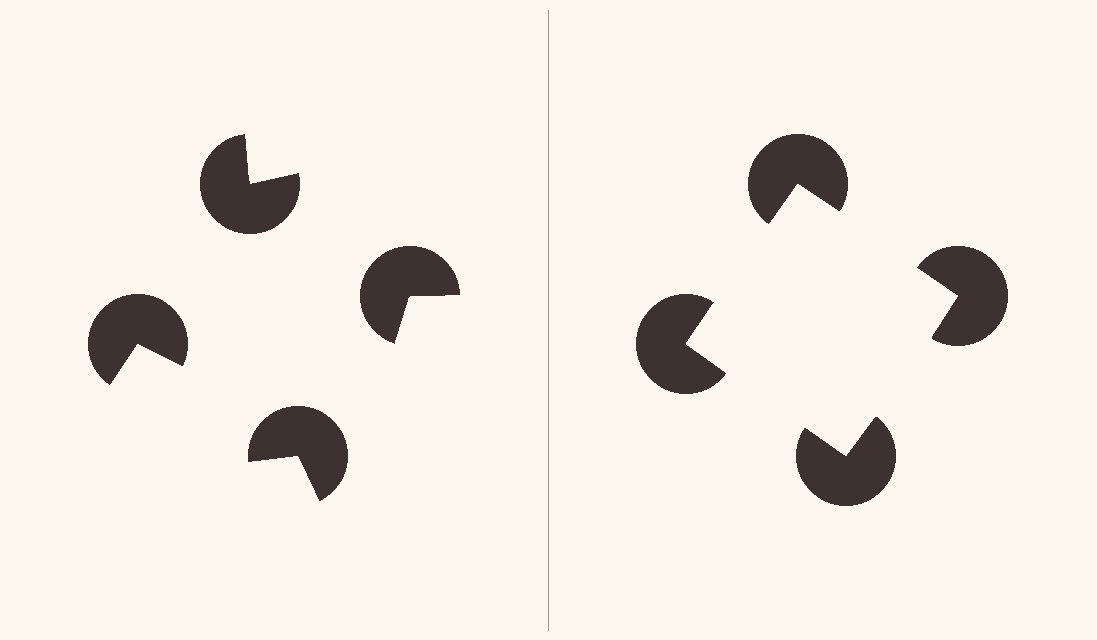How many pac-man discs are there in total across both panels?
8 — 4 on each side.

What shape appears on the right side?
An illusory square.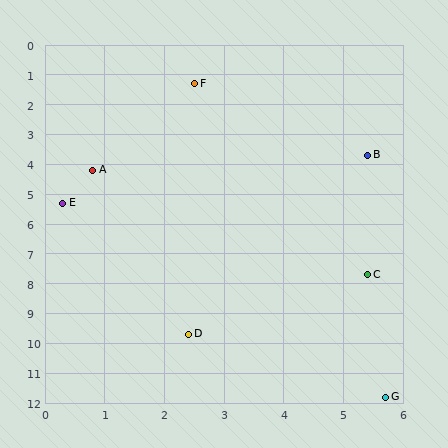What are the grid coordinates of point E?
Point E is at approximately (0.3, 5.3).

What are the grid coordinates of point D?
Point D is at approximately (2.4, 9.7).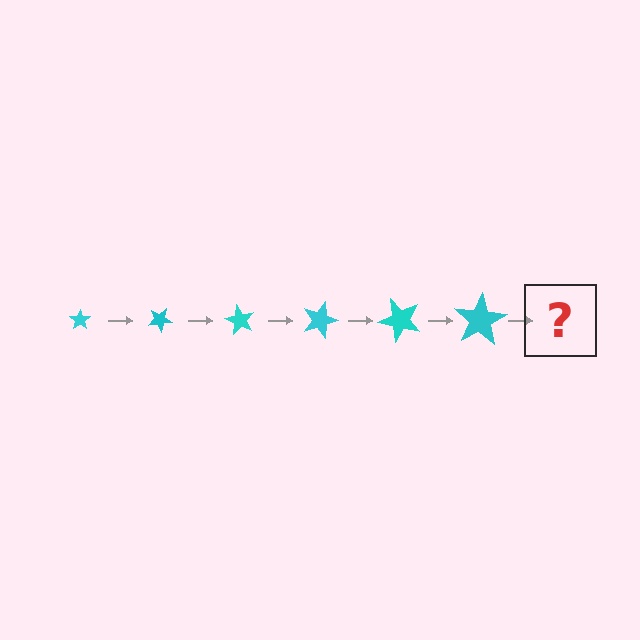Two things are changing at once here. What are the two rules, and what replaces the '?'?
The two rules are that the star grows larger each step and it rotates 30 degrees each step. The '?' should be a star, larger than the previous one and rotated 180 degrees from the start.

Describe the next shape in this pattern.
It should be a star, larger than the previous one and rotated 180 degrees from the start.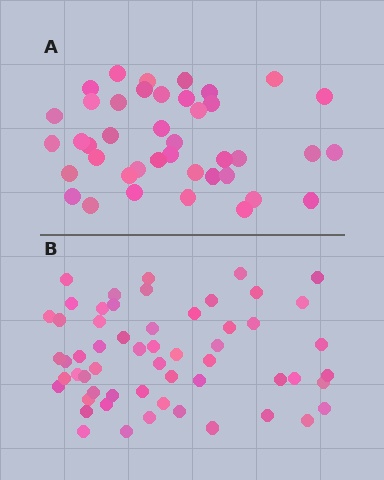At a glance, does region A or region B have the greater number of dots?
Region B (the bottom region) has more dots.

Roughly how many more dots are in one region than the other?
Region B has approximately 15 more dots than region A.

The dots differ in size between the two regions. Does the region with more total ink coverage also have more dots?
No. Region A has more total ink coverage because its dots are larger, but region B actually contains more individual dots. Total area can be misleading — the number of items is what matters here.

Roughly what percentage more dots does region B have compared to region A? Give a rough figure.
About 40% more.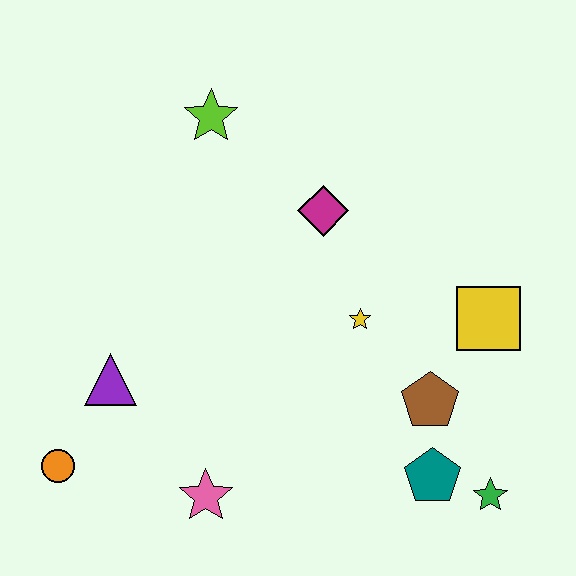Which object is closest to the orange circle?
The purple triangle is closest to the orange circle.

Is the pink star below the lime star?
Yes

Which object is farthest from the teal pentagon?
The lime star is farthest from the teal pentagon.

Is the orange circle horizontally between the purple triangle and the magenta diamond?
No